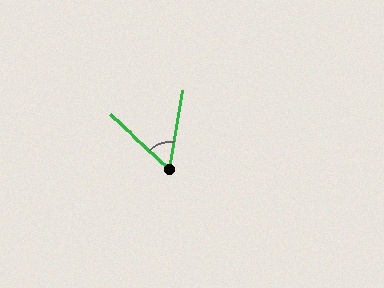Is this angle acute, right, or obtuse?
It is acute.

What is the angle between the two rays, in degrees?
Approximately 57 degrees.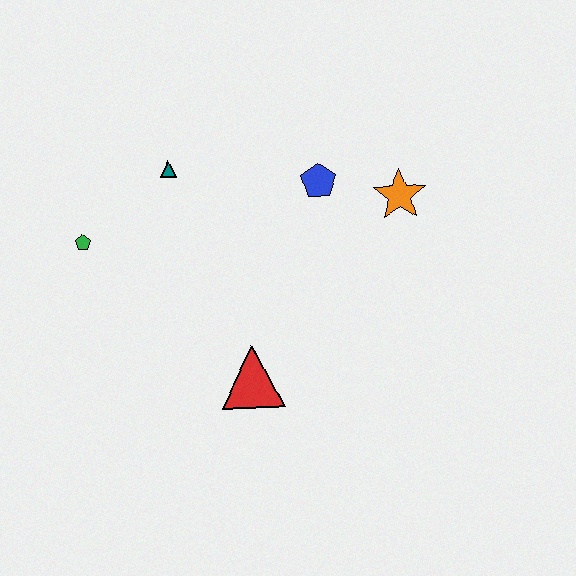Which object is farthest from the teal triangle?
The orange star is farthest from the teal triangle.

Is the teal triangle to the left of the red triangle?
Yes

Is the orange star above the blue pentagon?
No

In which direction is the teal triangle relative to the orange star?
The teal triangle is to the left of the orange star.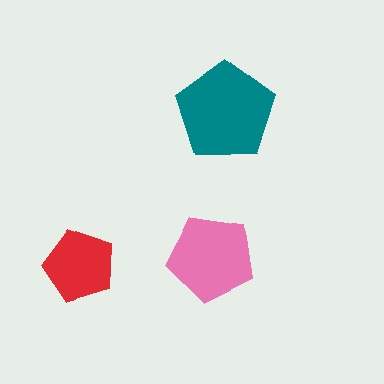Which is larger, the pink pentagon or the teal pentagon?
The teal one.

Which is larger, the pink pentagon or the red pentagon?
The pink one.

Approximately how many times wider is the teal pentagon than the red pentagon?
About 1.5 times wider.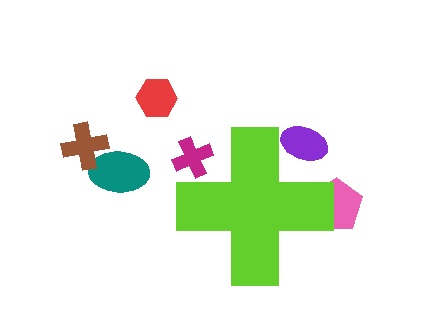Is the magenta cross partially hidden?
Yes, the magenta cross is partially hidden behind the lime cross.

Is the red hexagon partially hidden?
No, the red hexagon is fully visible.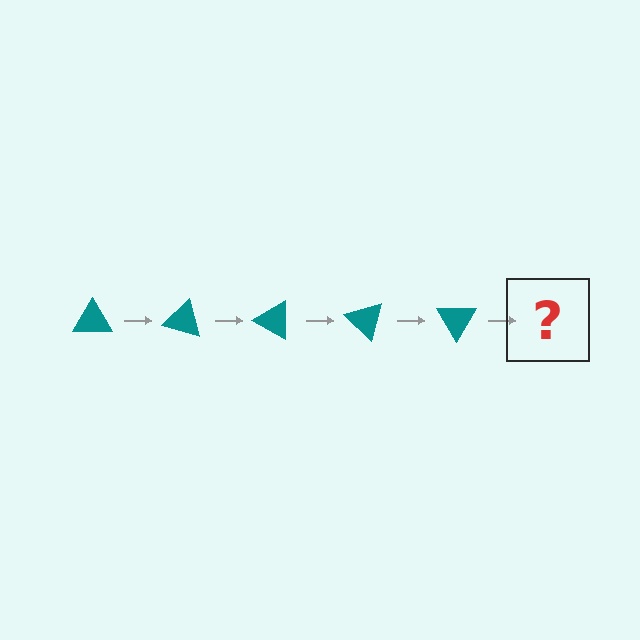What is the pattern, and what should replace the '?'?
The pattern is that the triangle rotates 15 degrees each step. The '?' should be a teal triangle rotated 75 degrees.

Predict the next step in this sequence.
The next step is a teal triangle rotated 75 degrees.